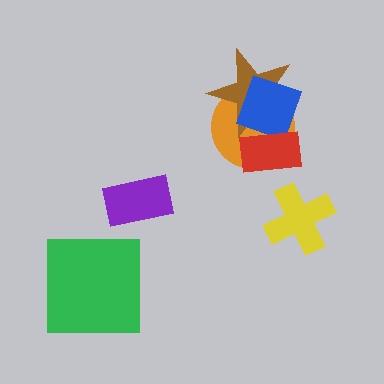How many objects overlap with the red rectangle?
3 objects overlap with the red rectangle.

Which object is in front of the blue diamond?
The red rectangle is in front of the blue diamond.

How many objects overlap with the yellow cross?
0 objects overlap with the yellow cross.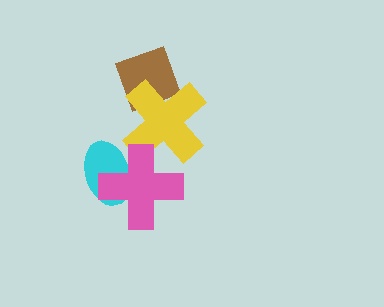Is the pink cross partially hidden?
No, no other shape covers it.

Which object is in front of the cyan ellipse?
The pink cross is in front of the cyan ellipse.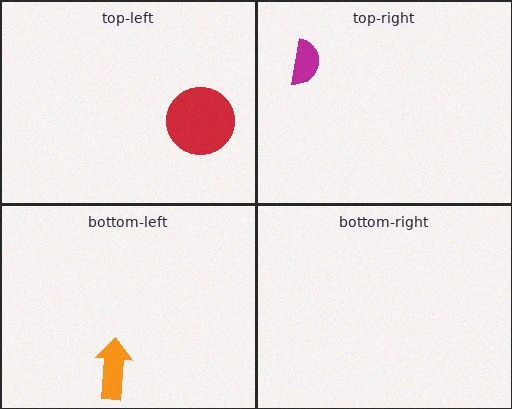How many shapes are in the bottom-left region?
1.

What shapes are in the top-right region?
The magenta semicircle.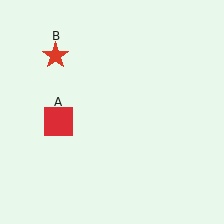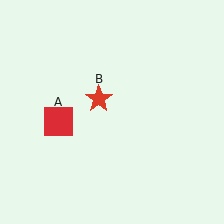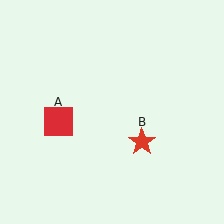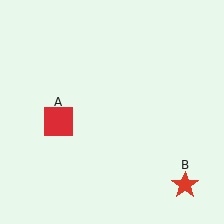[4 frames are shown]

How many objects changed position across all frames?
1 object changed position: red star (object B).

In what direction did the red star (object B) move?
The red star (object B) moved down and to the right.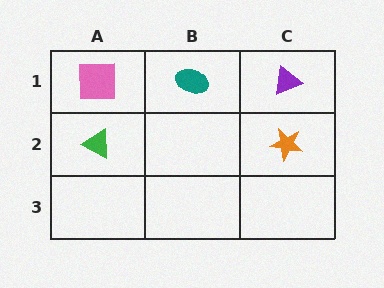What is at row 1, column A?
A pink square.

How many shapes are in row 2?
2 shapes.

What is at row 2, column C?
An orange star.